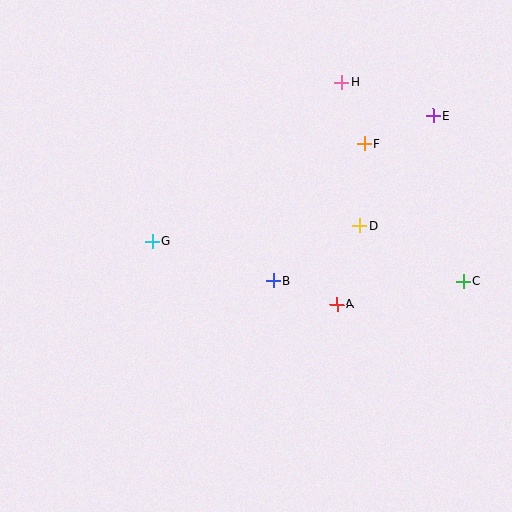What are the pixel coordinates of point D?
Point D is at (359, 226).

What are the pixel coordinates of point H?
Point H is at (342, 82).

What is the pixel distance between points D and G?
The distance between D and G is 208 pixels.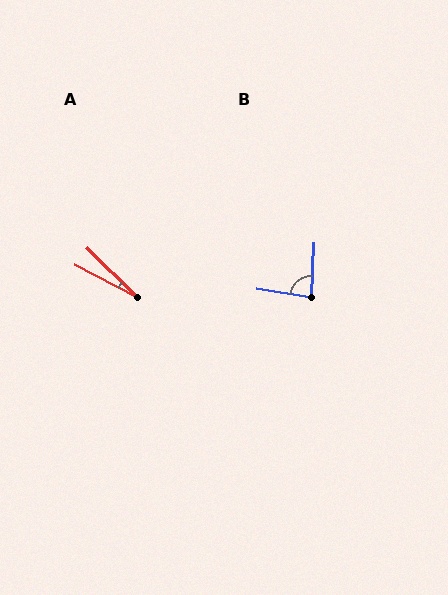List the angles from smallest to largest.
A (17°), B (83°).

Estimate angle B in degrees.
Approximately 83 degrees.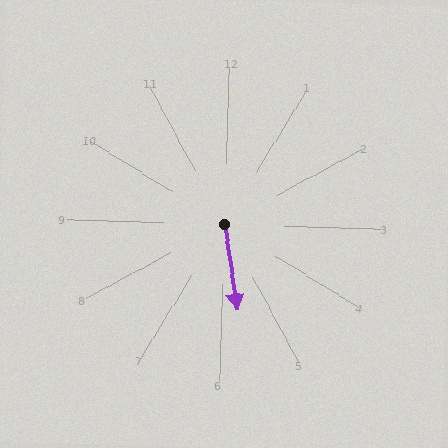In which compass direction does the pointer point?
South.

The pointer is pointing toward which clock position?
Roughly 6 o'clock.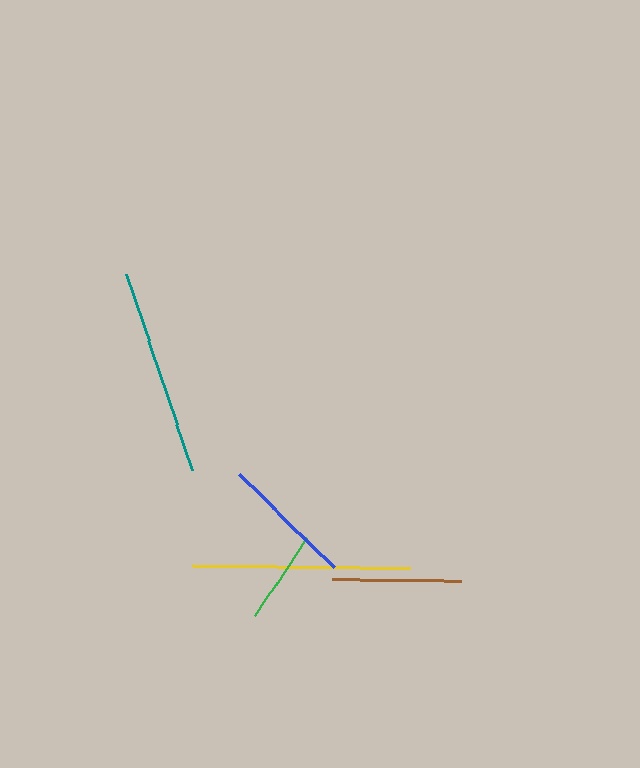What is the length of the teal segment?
The teal segment is approximately 208 pixels long.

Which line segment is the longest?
The yellow line is the longest at approximately 218 pixels.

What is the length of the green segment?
The green segment is approximately 94 pixels long.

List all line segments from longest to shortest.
From longest to shortest: yellow, teal, blue, brown, green.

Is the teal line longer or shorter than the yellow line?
The yellow line is longer than the teal line.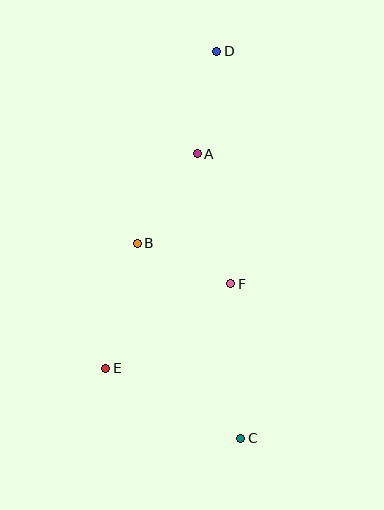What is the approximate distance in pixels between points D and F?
The distance between D and F is approximately 233 pixels.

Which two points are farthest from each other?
Points C and D are farthest from each other.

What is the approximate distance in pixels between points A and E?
The distance between A and E is approximately 233 pixels.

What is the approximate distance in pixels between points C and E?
The distance between C and E is approximately 152 pixels.